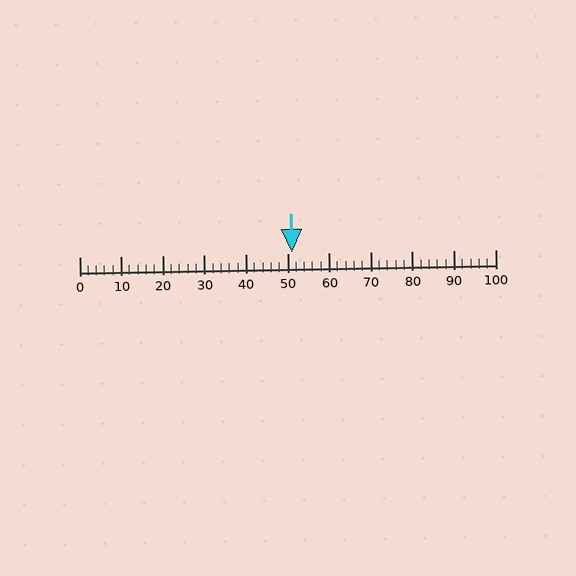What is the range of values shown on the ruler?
The ruler shows values from 0 to 100.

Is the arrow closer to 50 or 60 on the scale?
The arrow is closer to 50.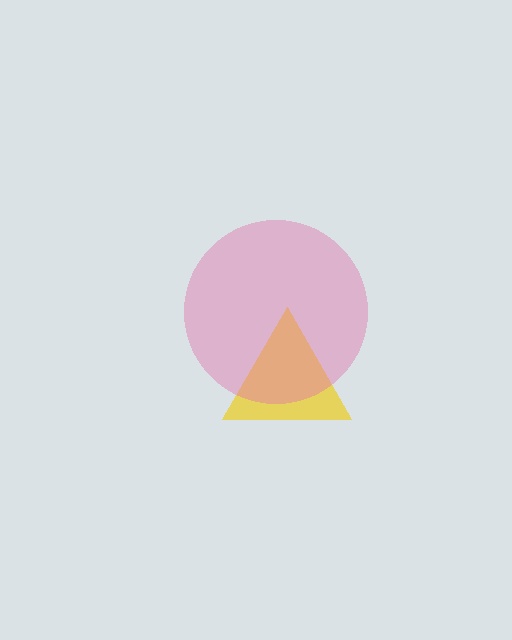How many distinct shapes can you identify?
There are 2 distinct shapes: a yellow triangle, a pink circle.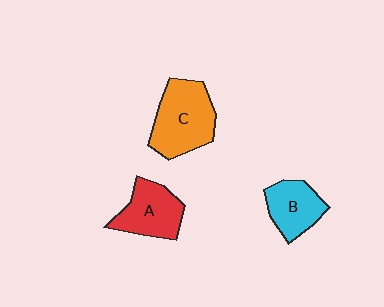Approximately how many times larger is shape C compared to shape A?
Approximately 1.3 times.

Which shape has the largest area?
Shape C (orange).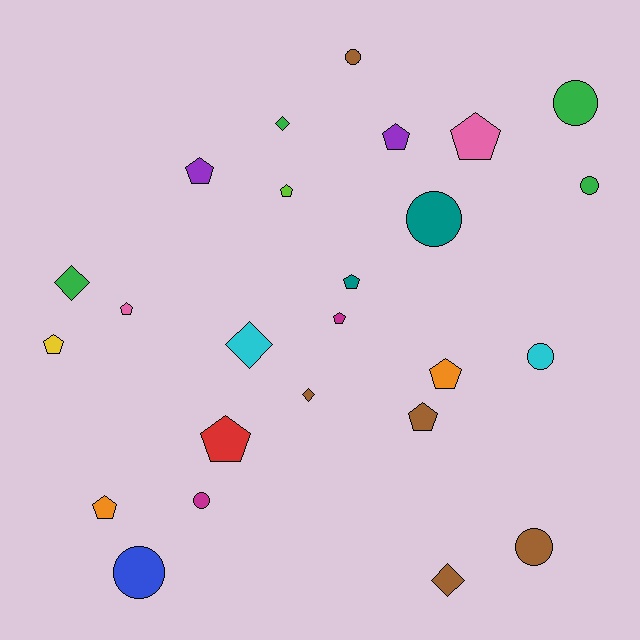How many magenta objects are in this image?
There are 2 magenta objects.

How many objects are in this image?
There are 25 objects.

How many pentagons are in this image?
There are 12 pentagons.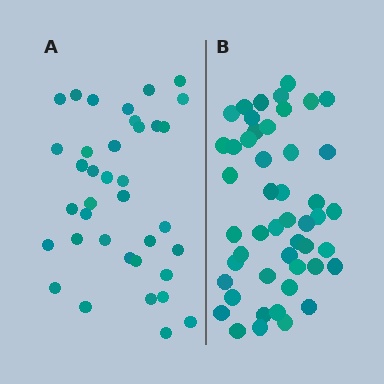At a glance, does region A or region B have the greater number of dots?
Region B (the right region) has more dots.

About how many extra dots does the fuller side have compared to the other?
Region B has roughly 12 or so more dots than region A.